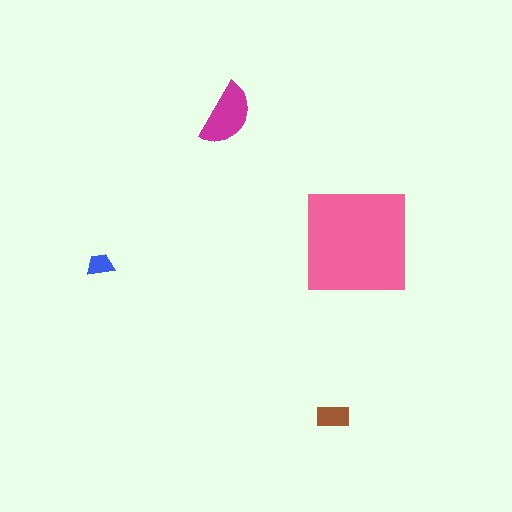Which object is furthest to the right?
The pink square is rightmost.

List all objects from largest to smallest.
The pink square, the magenta semicircle, the brown rectangle, the blue trapezoid.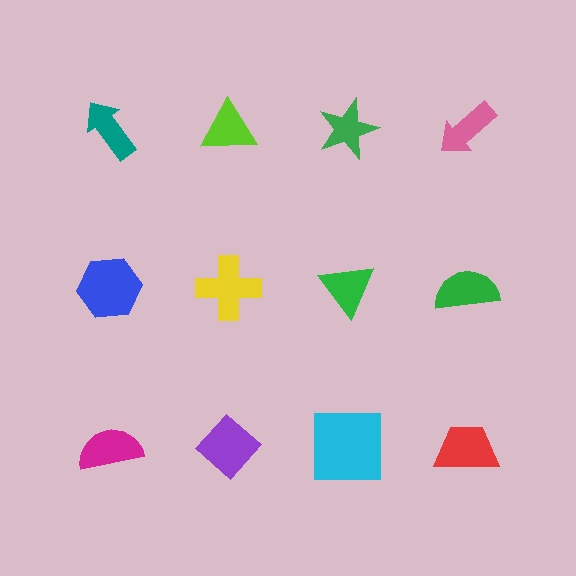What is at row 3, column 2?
A purple diamond.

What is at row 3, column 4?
A red trapezoid.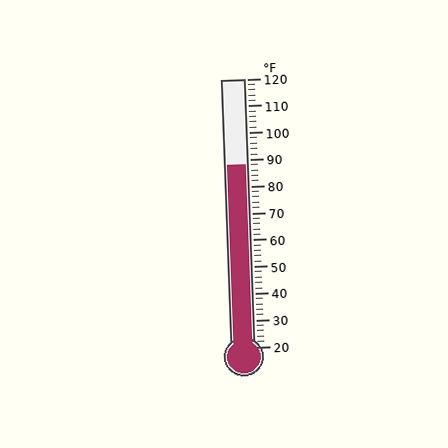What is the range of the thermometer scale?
The thermometer scale ranges from 20°F to 120°F.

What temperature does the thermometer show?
The thermometer shows approximately 88°F.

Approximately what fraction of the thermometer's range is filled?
The thermometer is filled to approximately 70% of its range.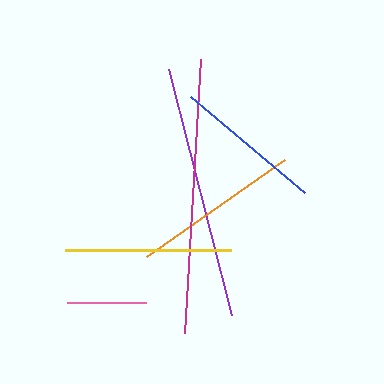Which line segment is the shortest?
The pink line is the shortest at approximately 79 pixels.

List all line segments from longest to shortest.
From longest to shortest: magenta, purple, orange, yellow, blue, pink.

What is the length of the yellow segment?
The yellow segment is approximately 166 pixels long.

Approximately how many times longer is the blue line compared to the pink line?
The blue line is approximately 1.9 times the length of the pink line.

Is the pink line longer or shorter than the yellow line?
The yellow line is longer than the pink line.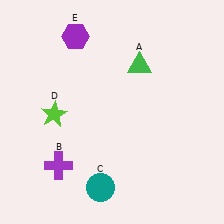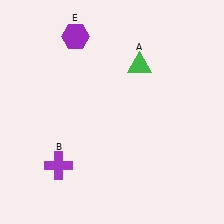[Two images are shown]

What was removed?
The lime star (D), the teal circle (C) were removed in Image 2.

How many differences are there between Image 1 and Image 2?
There are 2 differences between the two images.